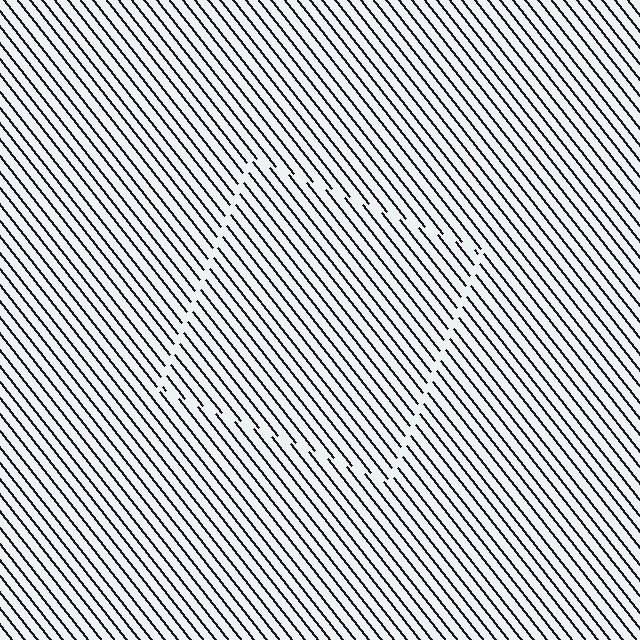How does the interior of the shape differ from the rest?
The interior of the shape contains the same grating, shifted by half a period — the contour is defined by the phase discontinuity where line-ends from the inner and outer gratings abut.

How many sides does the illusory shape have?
4 sides — the line-ends trace a square.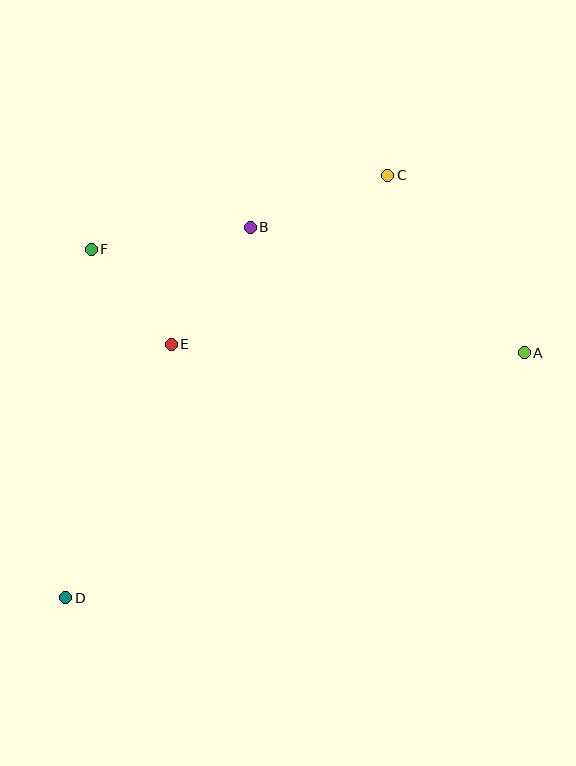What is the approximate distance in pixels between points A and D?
The distance between A and D is approximately 520 pixels.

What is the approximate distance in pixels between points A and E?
The distance between A and E is approximately 353 pixels.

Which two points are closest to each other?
Points E and F are closest to each other.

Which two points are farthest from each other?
Points C and D are farthest from each other.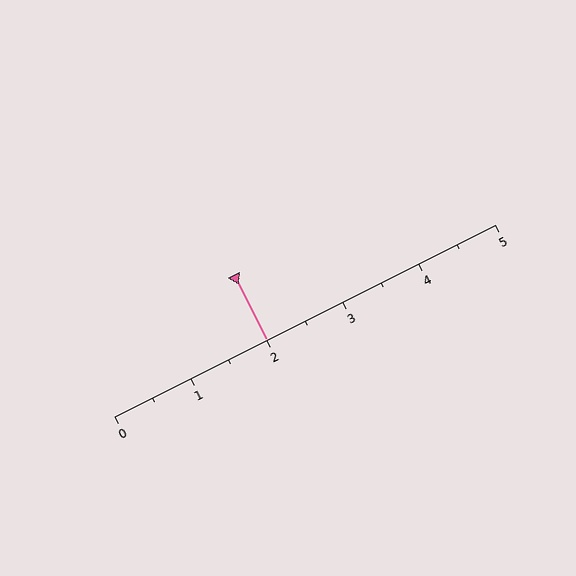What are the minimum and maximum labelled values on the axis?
The axis runs from 0 to 5.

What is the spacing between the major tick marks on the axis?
The major ticks are spaced 1 apart.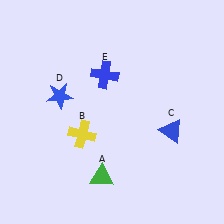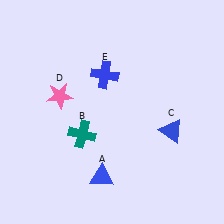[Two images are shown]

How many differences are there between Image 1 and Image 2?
There are 3 differences between the two images.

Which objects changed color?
A changed from green to blue. B changed from yellow to teal. D changed from blue to pink.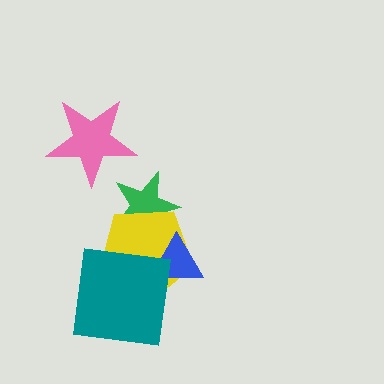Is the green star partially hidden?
Yes, it is partially covered by another shape.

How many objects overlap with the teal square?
2 objects overlap with the teal square.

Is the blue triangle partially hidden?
Yes, it is partially covered by another shape.